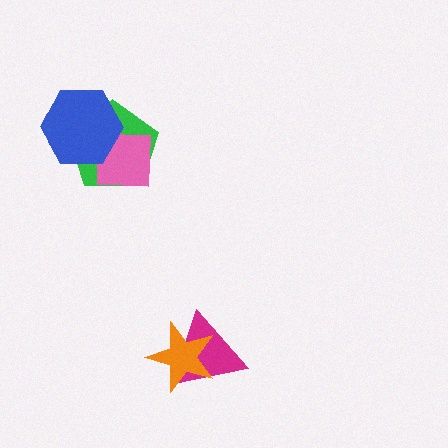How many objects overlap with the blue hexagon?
2 objects overlap with the blue hexagon.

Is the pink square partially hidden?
Yes, it is partially covered by another shape.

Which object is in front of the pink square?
The blue hexagon is in front of the pink square.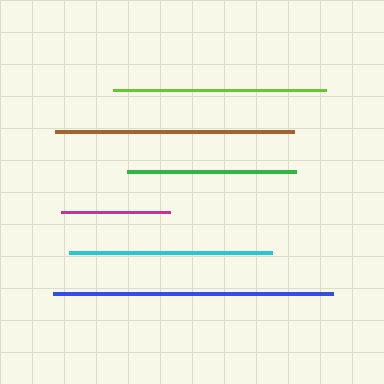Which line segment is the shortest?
The magenta line is the shortest at approximately 109 pixels.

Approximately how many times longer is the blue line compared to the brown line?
The blue line is approximately 1.2 times the length of the brown line.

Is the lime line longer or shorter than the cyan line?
The lime line is longer than the cyan line.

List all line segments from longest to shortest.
From longest to shortest: blue, brown, lime, cyan, green, magenta.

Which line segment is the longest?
The blue line is the longest at approximately 280 pixels.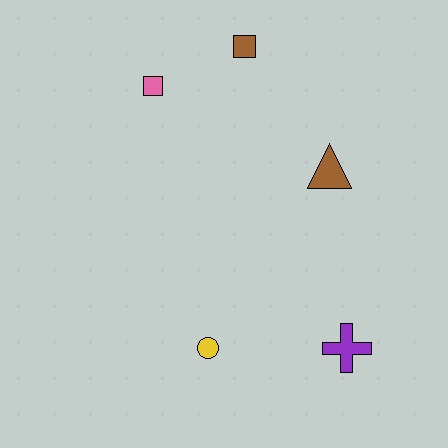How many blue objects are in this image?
There are no blue objects.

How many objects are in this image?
There are 5 objects.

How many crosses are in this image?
There is 1 cross.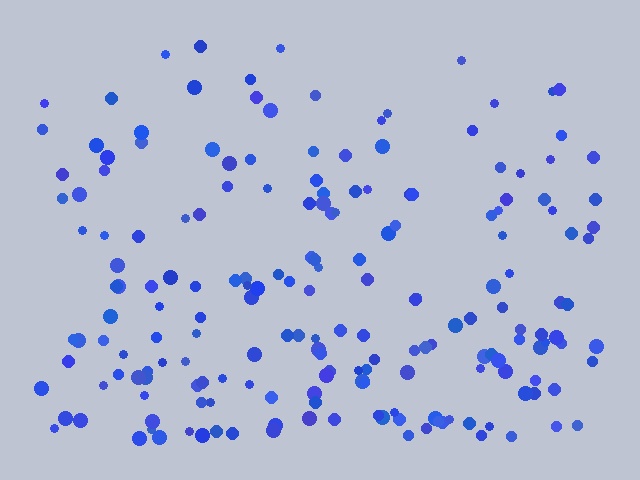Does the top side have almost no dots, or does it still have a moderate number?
Still a moderate number, just noticeably fewer than the bottom.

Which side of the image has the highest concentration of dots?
The bottom.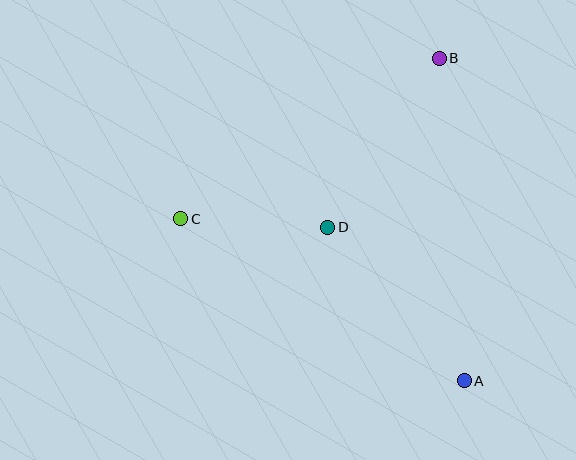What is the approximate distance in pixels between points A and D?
The distance between A and D is approximately 206 pixels.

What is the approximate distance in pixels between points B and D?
The distance between B and D is approximately 203 pixels.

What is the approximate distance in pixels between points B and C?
The distance between B and C is approximately 304 pixels.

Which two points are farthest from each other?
Points A and C are farthest from each other.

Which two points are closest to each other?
Points C and D are closest to each other.